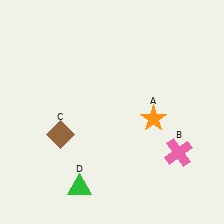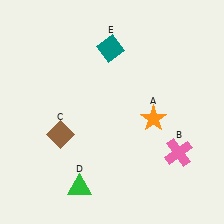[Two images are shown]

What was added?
A teal diamond (E) was added in Image 2.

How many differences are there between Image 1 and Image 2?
There is 1 difference between the two images.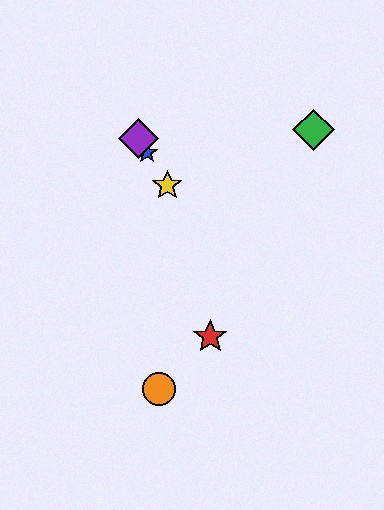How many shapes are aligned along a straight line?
3 shapes (the blue star, the yellow star, the purple diamond) are aligned along a straight line.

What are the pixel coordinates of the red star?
The red star is at (210, 337).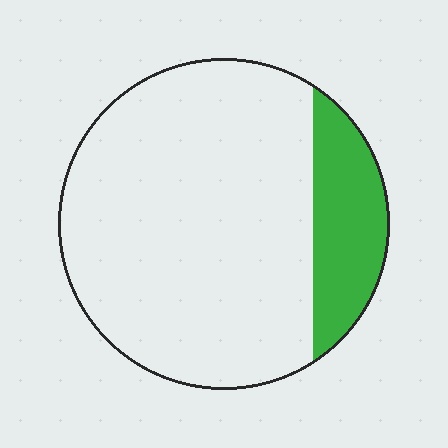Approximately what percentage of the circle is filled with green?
Approximately 20%.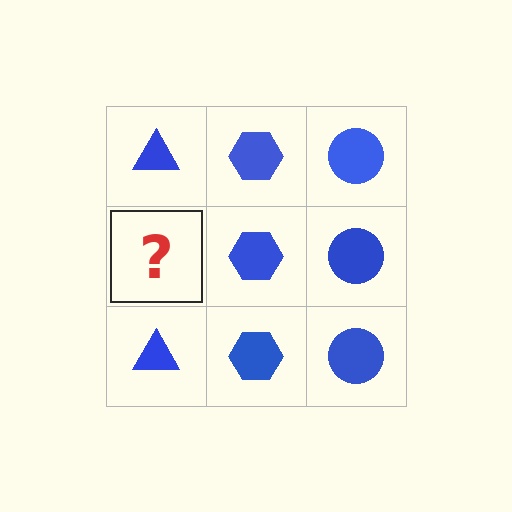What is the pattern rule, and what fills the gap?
The rule is that each column has a consistent shape. The gap should be filled with a blue triangle.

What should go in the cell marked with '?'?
The missing cell should contain a blue triangle.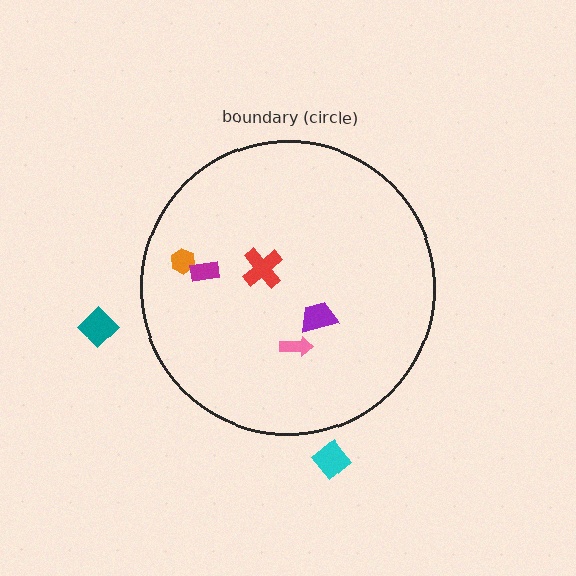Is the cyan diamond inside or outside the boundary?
Outside.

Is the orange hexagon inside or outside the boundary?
Inside.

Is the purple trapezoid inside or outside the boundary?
Inside.